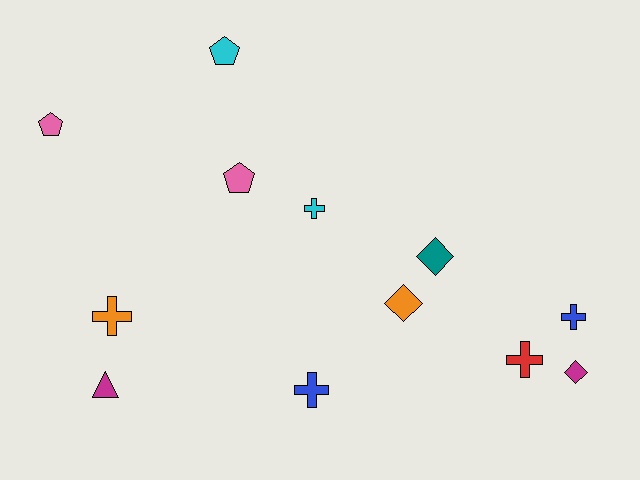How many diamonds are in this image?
There are 3 diamonds.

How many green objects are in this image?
There are no green objects.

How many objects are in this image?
There are 12 objects.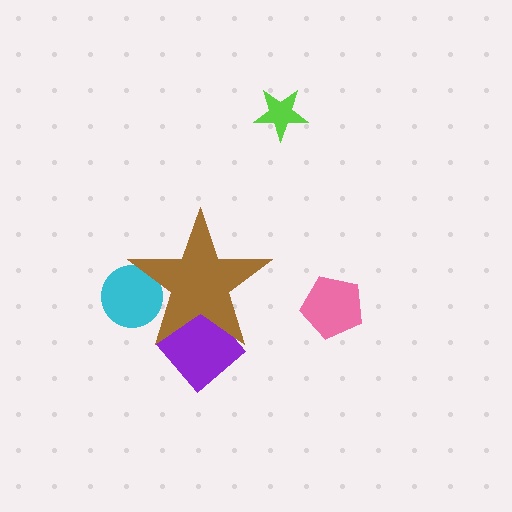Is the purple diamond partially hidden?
Yes, the purple diamond is partially hidden behind the brown star.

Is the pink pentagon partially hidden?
No, the pink pentagon is fully visible.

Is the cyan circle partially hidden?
Yes, the cyan circle is partially hidden behind the brown star.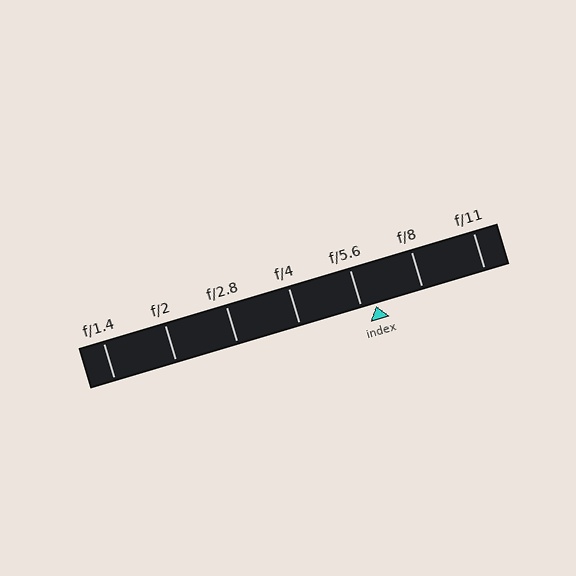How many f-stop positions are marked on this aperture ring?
There are 7 f-stop positions marked.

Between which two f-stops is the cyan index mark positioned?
The index mark is between f/5.6 and f/8.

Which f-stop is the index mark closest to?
The index mark is closest to f/5.6.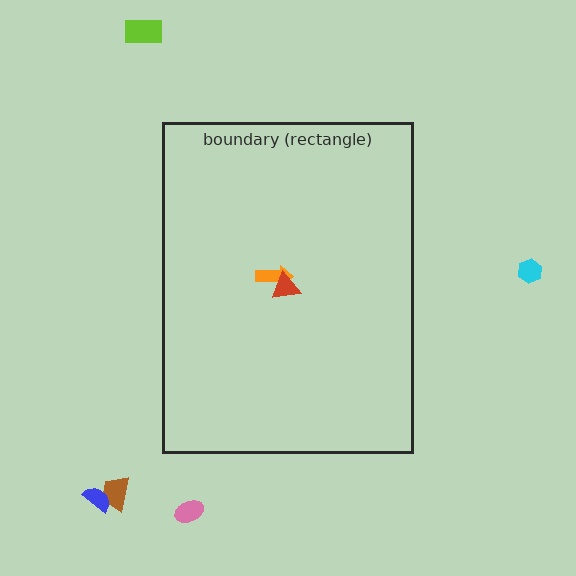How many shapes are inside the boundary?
2 inside, 5 outside.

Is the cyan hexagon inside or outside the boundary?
Outside.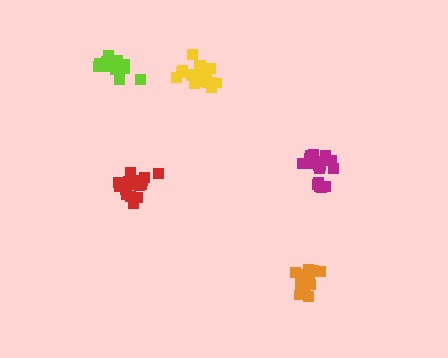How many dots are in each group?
Group 1: 17 dots, Group 2: 17 dots, Group 3: 20 dots, Group 4: 14 dots, Group 5: 17 dots (85 total).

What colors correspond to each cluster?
The clusters are colored: red, lime, yellow, orange, magenta.